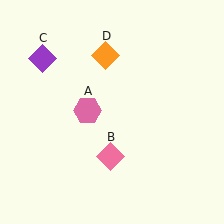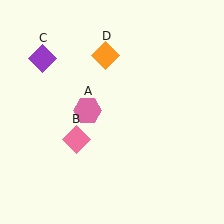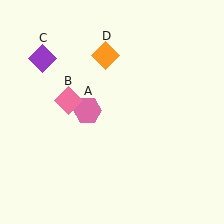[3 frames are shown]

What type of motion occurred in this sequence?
The pink diamond (object B) rotated clockwise around the center of the scene.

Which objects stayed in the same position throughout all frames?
Pink hexagon (object A) and purple diamond (object C) and orange diamond (object D) remained stationary.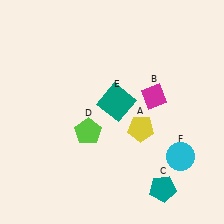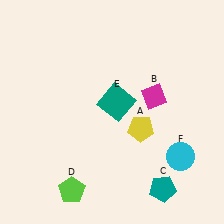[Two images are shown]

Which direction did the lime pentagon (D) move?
The lime pentagon (D) moved down.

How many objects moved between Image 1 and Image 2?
1 object moved between the two images.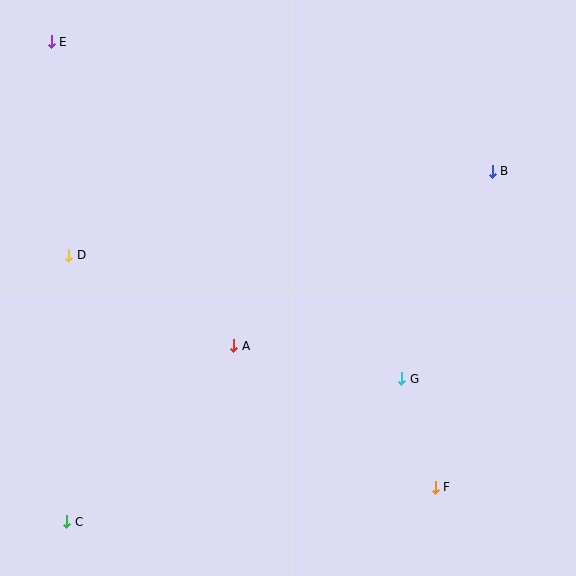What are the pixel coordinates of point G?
Point G is at (402, 379).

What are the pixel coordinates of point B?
Point B is at (492, 171).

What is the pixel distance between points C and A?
The distance between C and A is 243 pixels.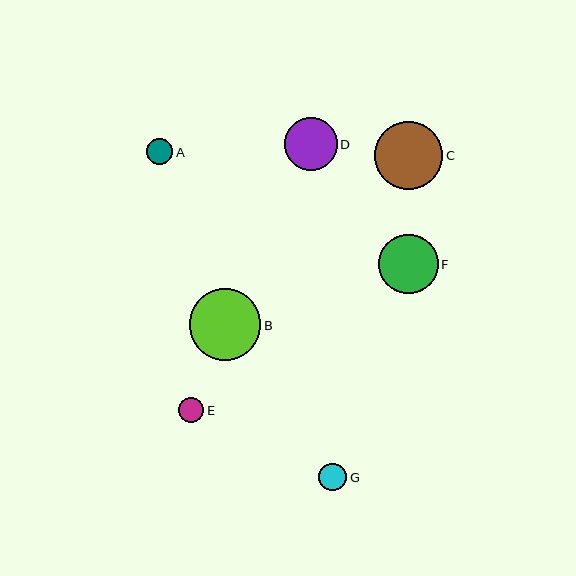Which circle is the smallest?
Circle E is the smallest with a size of approximately 26 pixels.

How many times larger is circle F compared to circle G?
Circle F is approximately 2.1 times the size of circle G.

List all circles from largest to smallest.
From largest to smallest: B, C, F, D, G, A, E.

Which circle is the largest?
Circle B is the largest with a size of approximately 72 pixels.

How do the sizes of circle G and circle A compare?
Circle G and circle A are approximately the same size.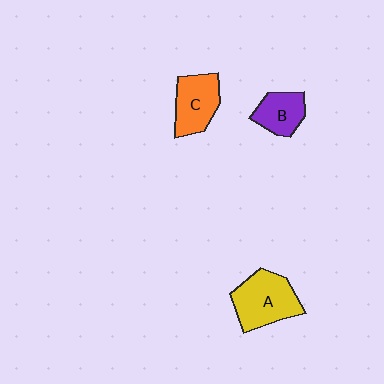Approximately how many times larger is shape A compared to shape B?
Approximately 1.7 times.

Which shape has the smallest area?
Shape B (purple).